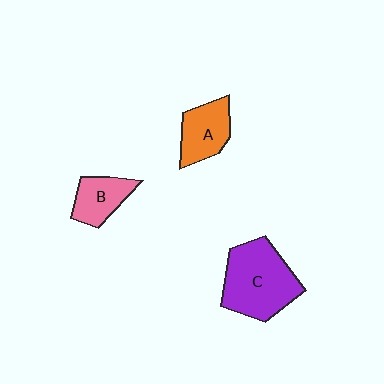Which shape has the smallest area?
Shape B (pink).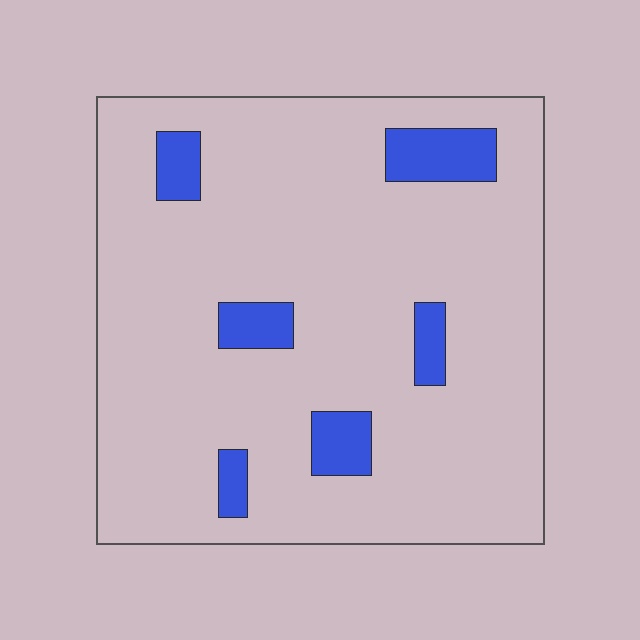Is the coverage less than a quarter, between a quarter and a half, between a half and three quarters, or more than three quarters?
Less than a quarter.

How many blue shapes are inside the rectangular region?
6.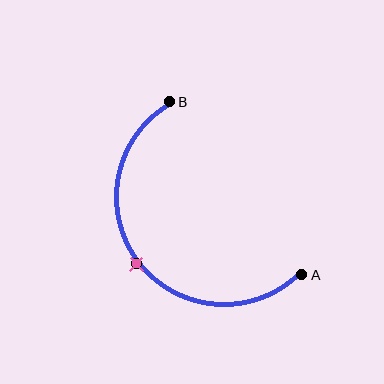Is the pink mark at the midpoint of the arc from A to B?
Yes. The pink mark lies on the arc at equal arc-length from both A and B — it is the arc midpoint.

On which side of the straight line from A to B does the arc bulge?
The arc bulges below and to the left of the straight line connecting A and B.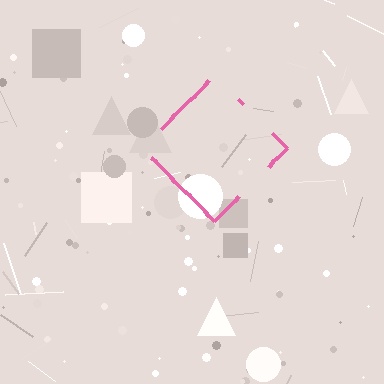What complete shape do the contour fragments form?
The contour fragments form a diamond.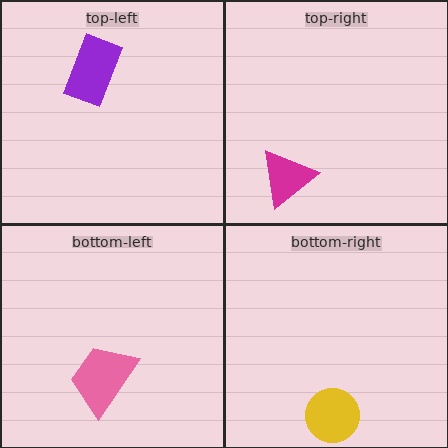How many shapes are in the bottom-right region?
1.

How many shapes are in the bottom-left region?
1.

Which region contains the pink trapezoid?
The bottom-left region.